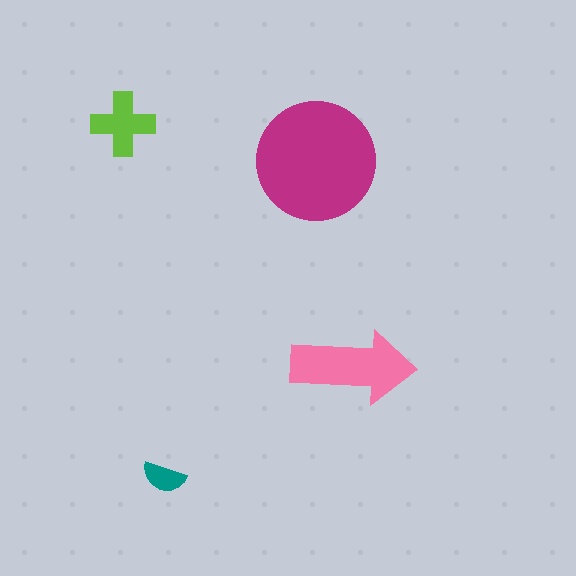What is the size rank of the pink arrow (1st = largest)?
2nd.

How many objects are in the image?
There are 4 objects in the image.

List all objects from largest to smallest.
The magenta circle, the pink arrow, the lime cross, the teal semicircle.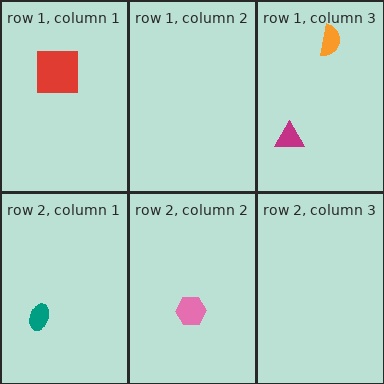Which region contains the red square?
The row 1, column 1 region.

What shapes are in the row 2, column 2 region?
The pink hexagon.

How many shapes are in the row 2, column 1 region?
1.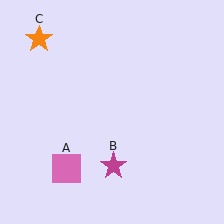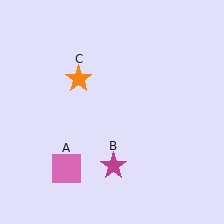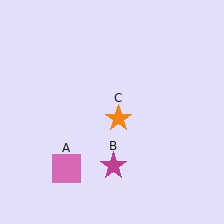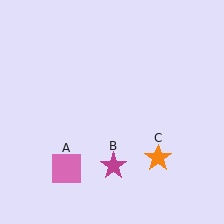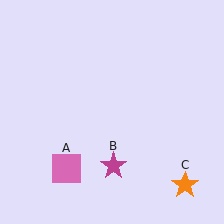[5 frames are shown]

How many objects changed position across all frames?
1 object changed position: orange star (object C).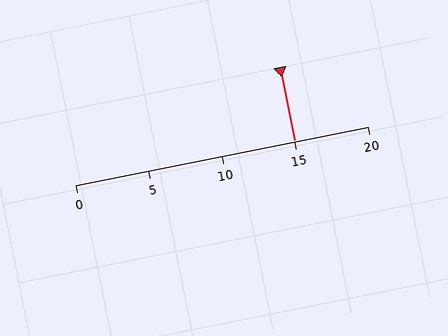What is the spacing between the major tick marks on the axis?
The major ticks are spaced 5 apart.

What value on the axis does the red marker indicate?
The marker indicates approximately 15.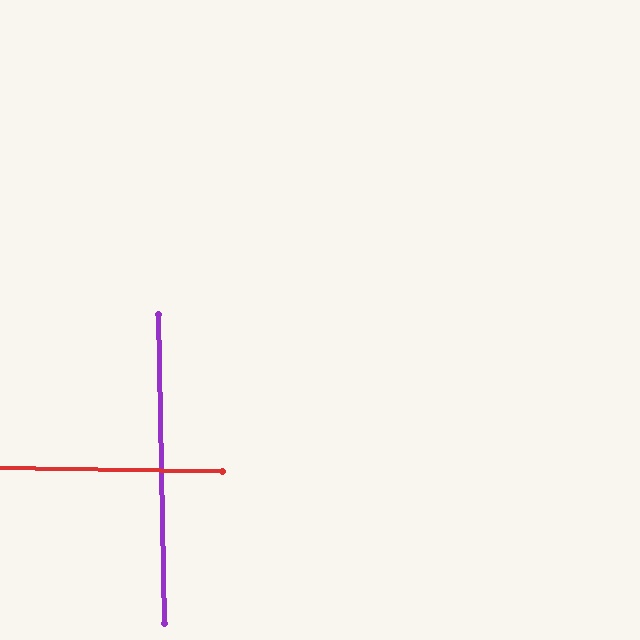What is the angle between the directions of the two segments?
Approximately 88 degrees.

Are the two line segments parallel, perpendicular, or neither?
Perpendicular — they meet at approximately 88°.